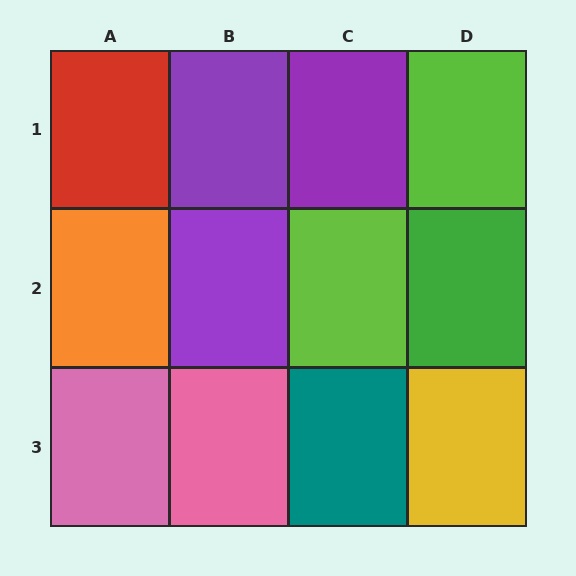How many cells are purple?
3 cells are purple.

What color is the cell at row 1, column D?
Lime.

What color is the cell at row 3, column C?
Teal.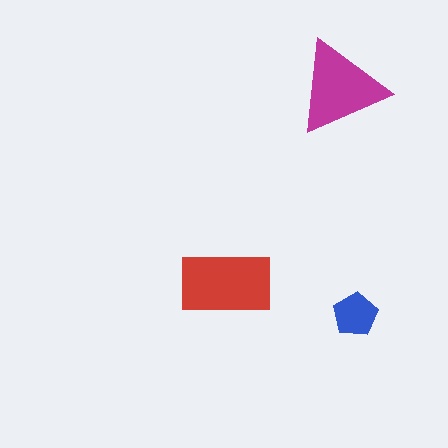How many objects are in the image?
There are 3 objects in the image.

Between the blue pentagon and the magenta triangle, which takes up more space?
The magenta triangle.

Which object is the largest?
The red rectangle.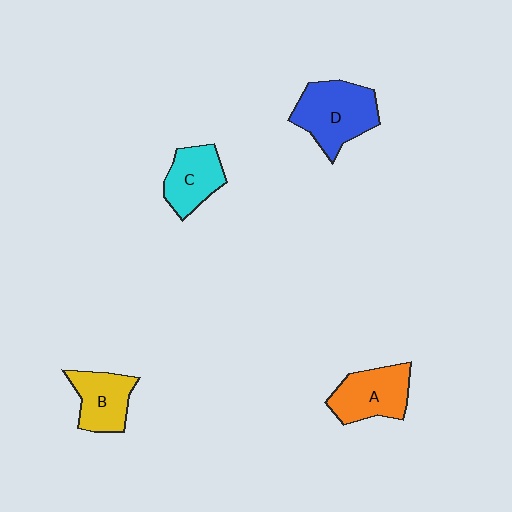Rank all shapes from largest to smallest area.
From largest to smallest: D (blue), A (orange), B (yellow), C (cyan).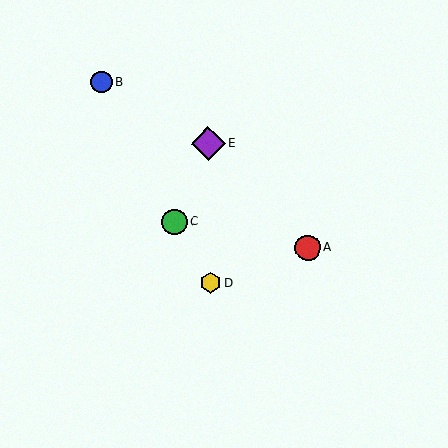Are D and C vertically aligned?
No, D is at x≈210 and C is at x≈174.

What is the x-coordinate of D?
Object D is at x≈210.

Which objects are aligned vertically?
Objects D, E are aligned vertically.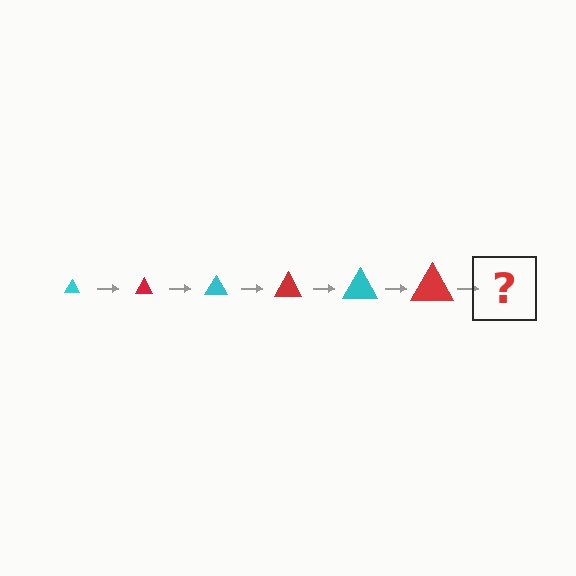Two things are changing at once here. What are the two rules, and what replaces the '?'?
The two rules are that the triangle grows larger each step and the color cycles through cyan and red. The '?' should be a cyan triangle, larger than the previous one.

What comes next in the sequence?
The next element should be a cyan triangle, larger than the previous one.